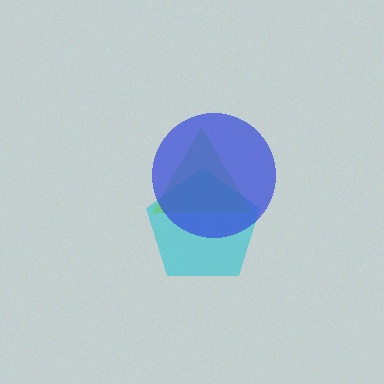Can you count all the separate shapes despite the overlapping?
Yes, there are 3 separate shapes.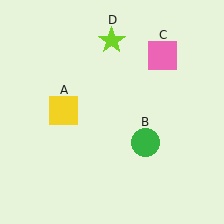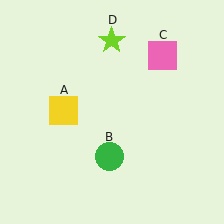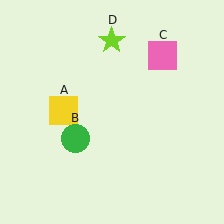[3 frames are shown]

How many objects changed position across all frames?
1 object changed position: green circle (object B).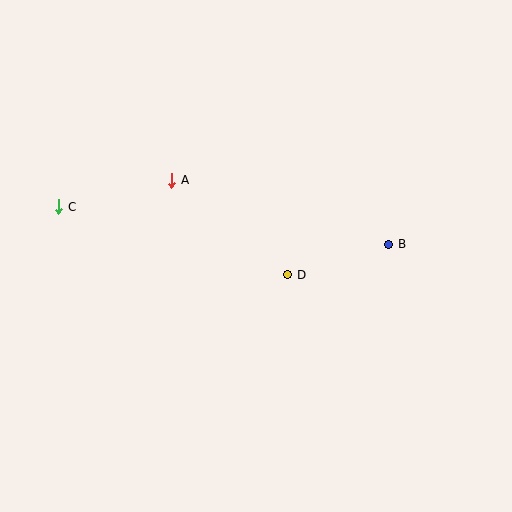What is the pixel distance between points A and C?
The distance between A and C is 116 pixels.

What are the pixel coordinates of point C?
Point C is at (59, 207).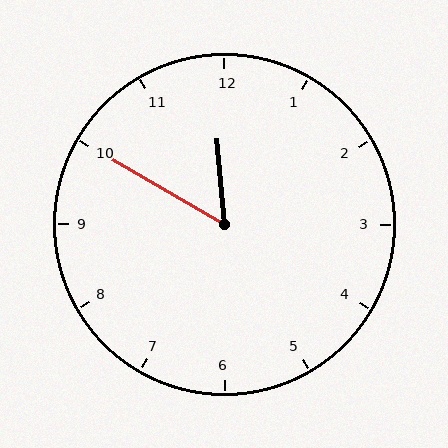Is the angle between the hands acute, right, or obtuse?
It is acute.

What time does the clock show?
11:50.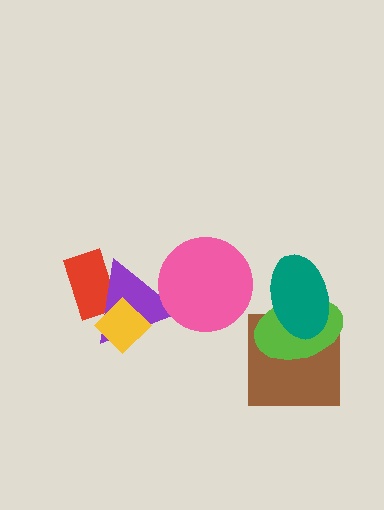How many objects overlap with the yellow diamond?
2 objects overlap with the yellow diamond.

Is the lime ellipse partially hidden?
Yes, it is partially covered by another shape.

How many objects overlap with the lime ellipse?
2 objects overlap with the lime ellipse.